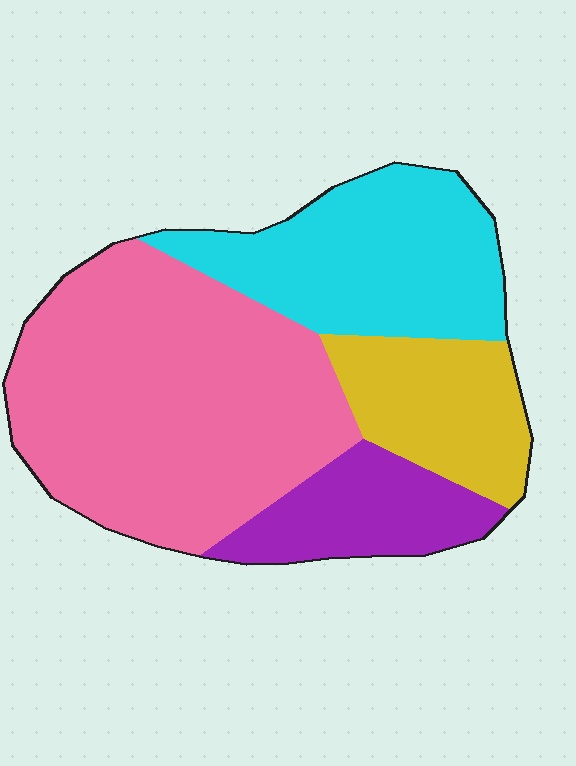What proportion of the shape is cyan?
Cyan takes up about one quarter (1/4) of the shape.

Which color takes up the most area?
Pink, at roughly 45%.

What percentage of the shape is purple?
Purple covers around 15% of the shape.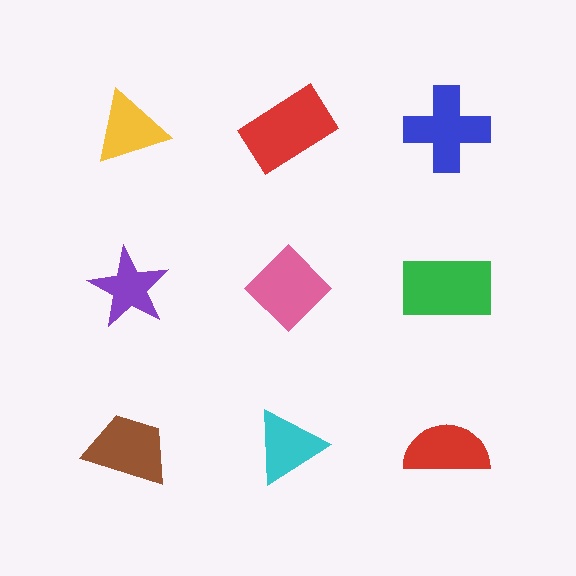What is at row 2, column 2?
A pink diamond.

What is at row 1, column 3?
A blue cross.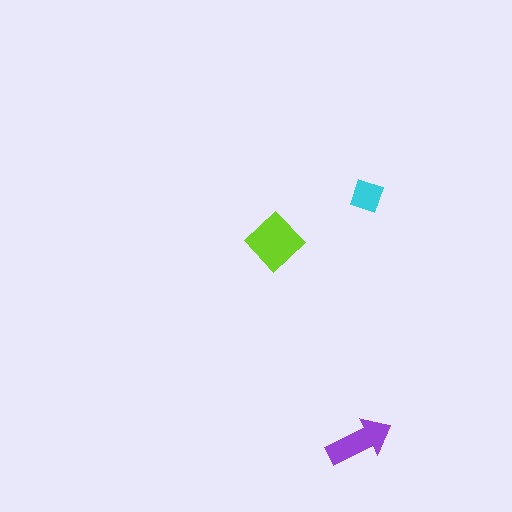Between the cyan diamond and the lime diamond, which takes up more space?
The lime diamond.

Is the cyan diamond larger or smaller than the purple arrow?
Smaller.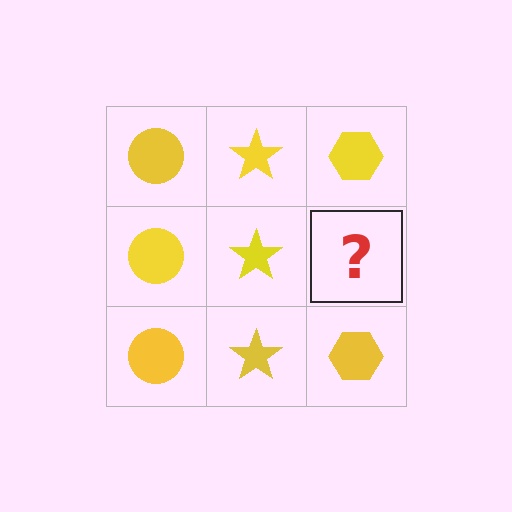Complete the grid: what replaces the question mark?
The question mark should be replaced with a yellow hexagon.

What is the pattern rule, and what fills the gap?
The rule is that each column has a consistent shape. The gap should be filled with a yellow hexagon.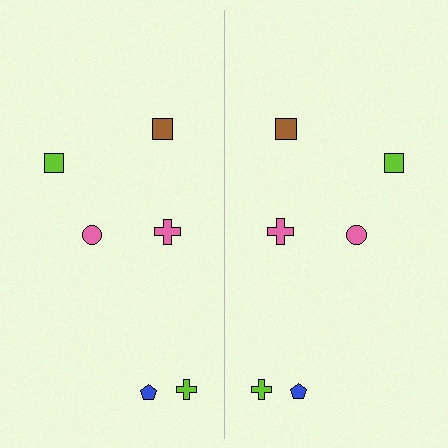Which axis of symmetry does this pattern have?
The pattern has a vertical axis of symmetry running through the center of the image.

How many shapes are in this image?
There are 12 shapes in this image.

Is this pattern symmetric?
Yes, this pattern has bilateral (reflection) symmetry.